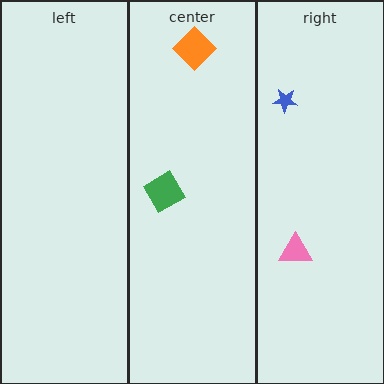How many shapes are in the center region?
2.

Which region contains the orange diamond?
The center region.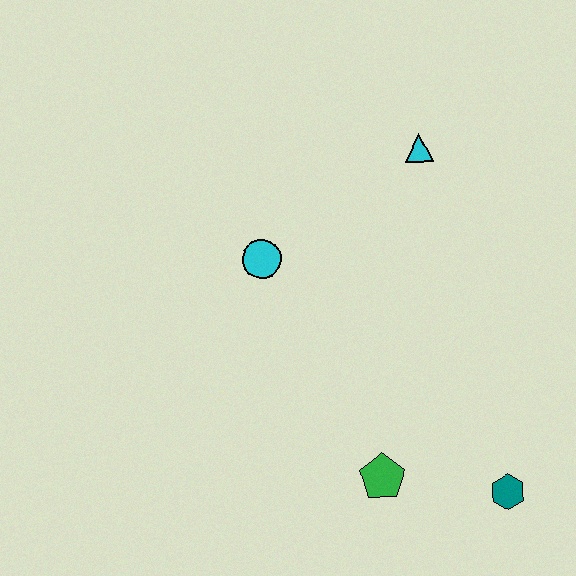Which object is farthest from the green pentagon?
The cyan triangle is farthest from the green pentagon.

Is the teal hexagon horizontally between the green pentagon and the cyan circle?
No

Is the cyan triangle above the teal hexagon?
Yes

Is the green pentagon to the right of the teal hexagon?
No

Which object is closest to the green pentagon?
The teal hexagon is closest to the green pentagon.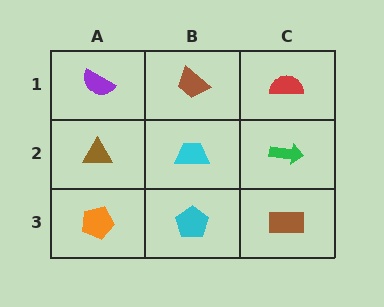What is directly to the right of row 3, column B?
A brown rectangle.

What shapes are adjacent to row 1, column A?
A brown triangle (row 2, column A), a brown trapezoid (row 1, column B).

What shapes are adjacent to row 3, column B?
A cyan trapezoid (row 2, column B), an orange pentagon (row 3, column A), a brown rectangle (row 3, column C).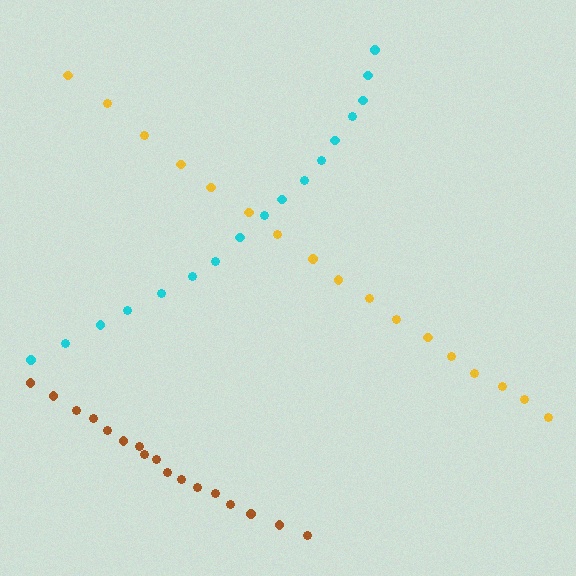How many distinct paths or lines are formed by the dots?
There are 3 distinct paths.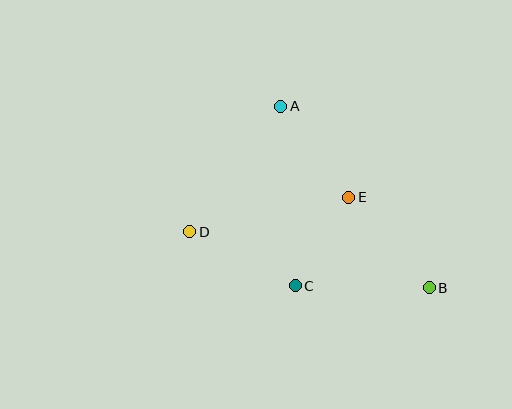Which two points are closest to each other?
Points C and E are closest to each other.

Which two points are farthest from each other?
Points B and D are farthest from each other.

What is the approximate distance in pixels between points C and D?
The distance between C and D is approximately 118 pixels.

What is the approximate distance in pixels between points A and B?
The distance between A and B is approximately 235 pixels.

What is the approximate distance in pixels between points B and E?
The distance between B and E is approximately 121 pixels.